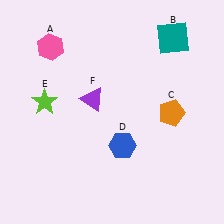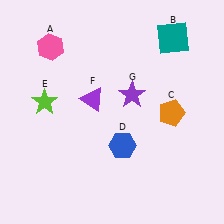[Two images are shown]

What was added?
A purple star (G) was added in Image 2.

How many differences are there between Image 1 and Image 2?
There is 1 difference between the two images.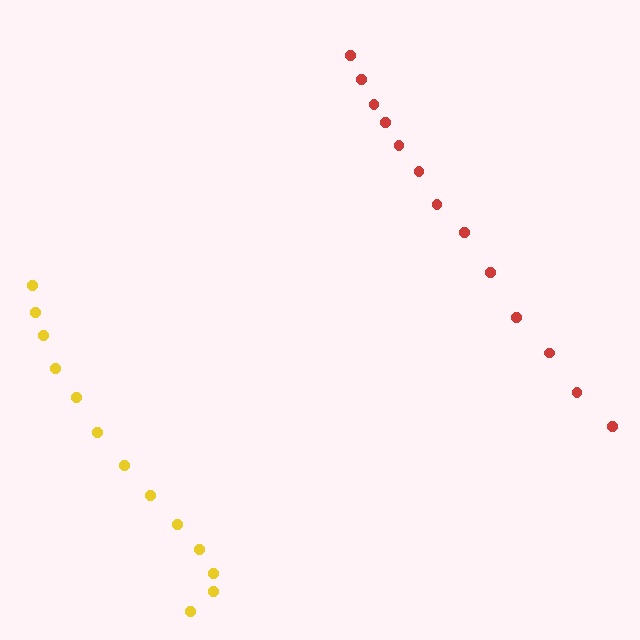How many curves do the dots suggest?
There are 2 distinct paths.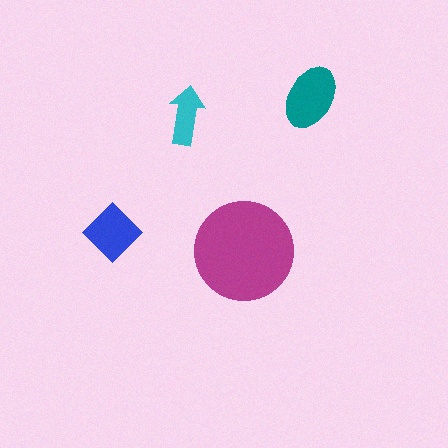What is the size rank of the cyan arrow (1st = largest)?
4th.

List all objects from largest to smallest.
The magenta circle, the teal ellipse, the blue diamond, the cyan arrow.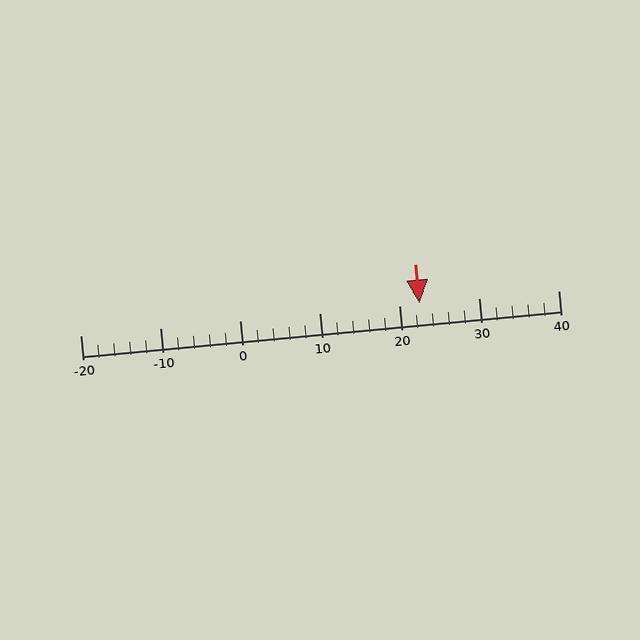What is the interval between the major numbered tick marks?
The major tick marks are spaced 10 units apart.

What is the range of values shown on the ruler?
The ruler shows values from -20 to 40.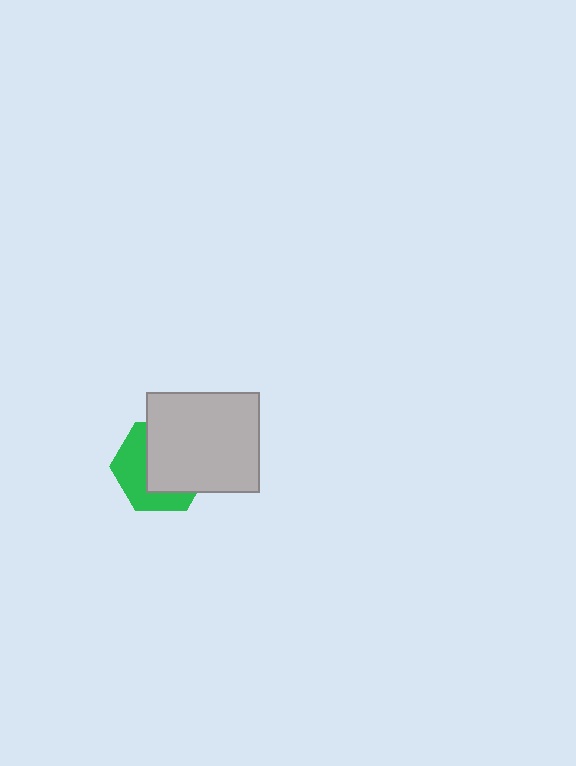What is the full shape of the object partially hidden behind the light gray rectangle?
The partially hidden object is a green hexagon.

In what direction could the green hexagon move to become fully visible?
The green hexagon could move toward the lower-left. That would shift it out from behind the light gray rectangle entirely.